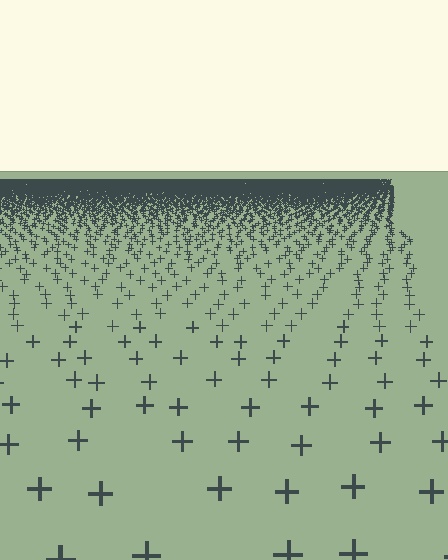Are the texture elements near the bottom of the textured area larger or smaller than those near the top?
Larger. Near the bottom, elements are closer to the viewer and appear at a bigger on-screen size.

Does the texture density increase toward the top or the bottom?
Density increases toward the top.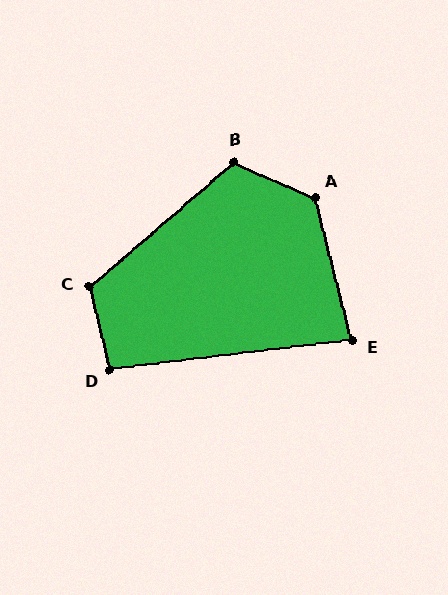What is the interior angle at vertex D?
Approximately 97 degrees (obtuse).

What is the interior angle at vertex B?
Approximately 116 degrees (obtuse).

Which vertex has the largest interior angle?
A, at approximately 128 degrees.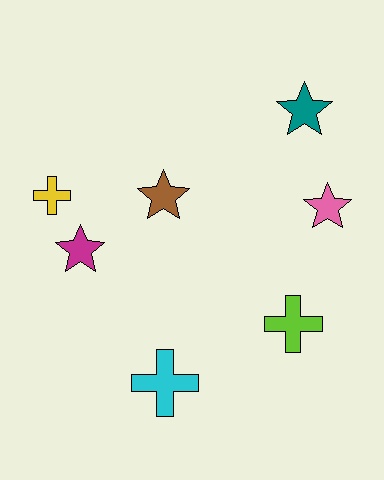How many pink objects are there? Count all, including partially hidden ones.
There is 1 pink object.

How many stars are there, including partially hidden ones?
There are 4 stars.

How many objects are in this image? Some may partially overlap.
There are 7 objects.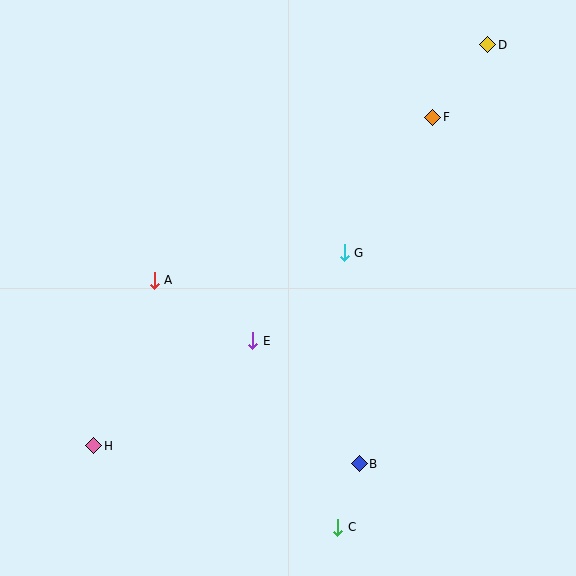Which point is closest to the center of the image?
Point E at (253, 341) is closest to the center.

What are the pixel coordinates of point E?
Point E is at (253, 341).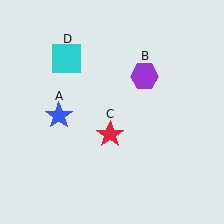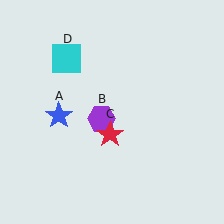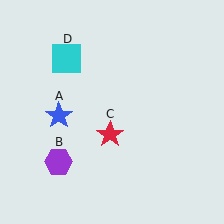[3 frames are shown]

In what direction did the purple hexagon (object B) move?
The purple hexagon (object B) moved down and to the left.